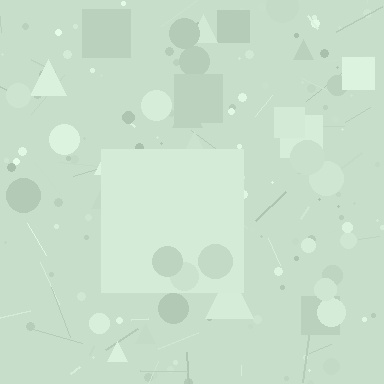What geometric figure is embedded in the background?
A square is embedded in the background.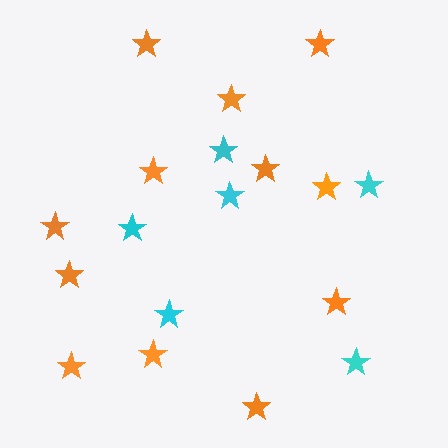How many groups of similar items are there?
There are 2 groups: one group of cyan stars (6) and one group of orange stars (12).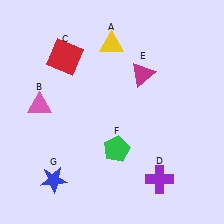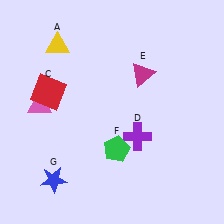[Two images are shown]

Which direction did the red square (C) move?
The red square (C) moved down.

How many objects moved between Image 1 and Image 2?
3 objects moved between the two images.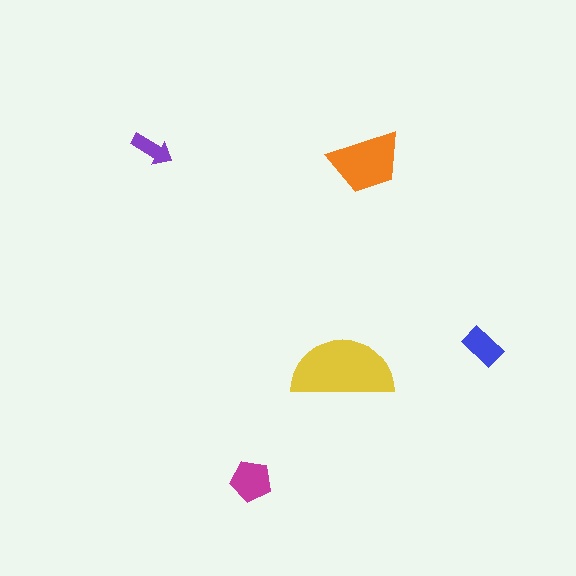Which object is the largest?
The yellow semicircle.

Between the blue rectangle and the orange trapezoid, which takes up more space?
The orange trapezoid.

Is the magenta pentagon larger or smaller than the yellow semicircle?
Smaller.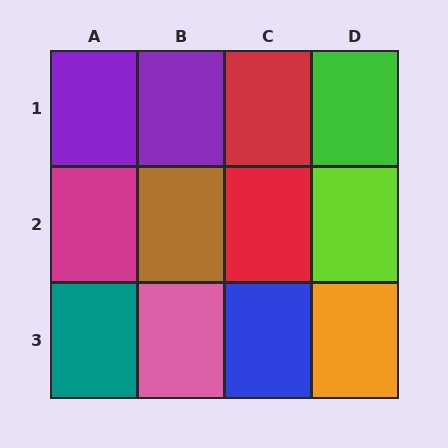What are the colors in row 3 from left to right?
Teal, pink, blue, orange.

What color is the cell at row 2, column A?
Magenta.